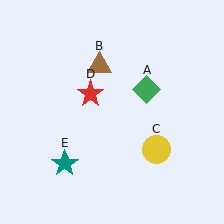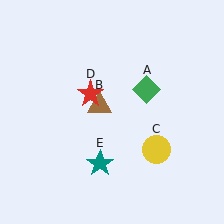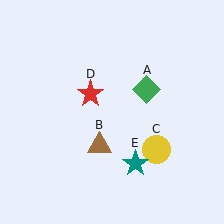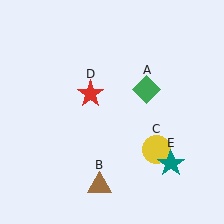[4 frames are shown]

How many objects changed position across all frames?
2 objects changed position: brown triangle (object B), teal star (object E).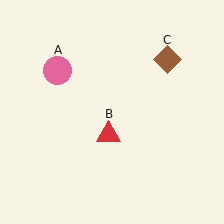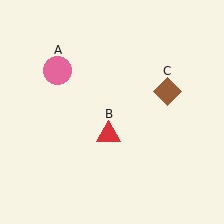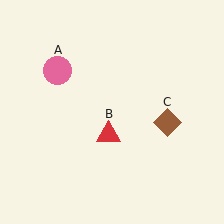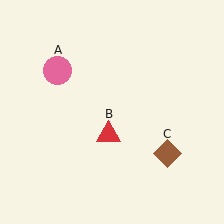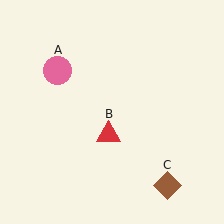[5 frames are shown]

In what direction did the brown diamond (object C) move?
The brown diamond (object C) moved down.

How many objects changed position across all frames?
1 object changed position: brown diamond (object C).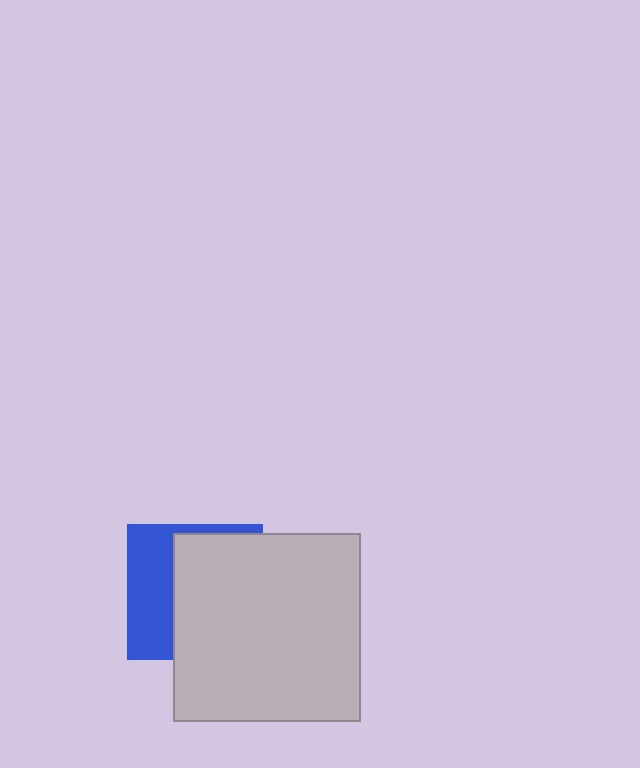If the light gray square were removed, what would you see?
You would see the complete blue square.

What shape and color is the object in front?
The object in front is a light gray square.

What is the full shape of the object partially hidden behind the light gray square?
The partially hidden object is a blue square.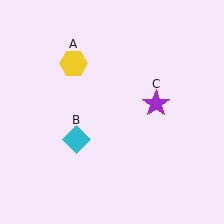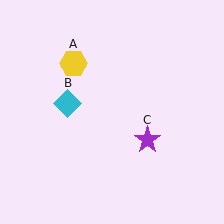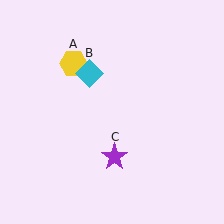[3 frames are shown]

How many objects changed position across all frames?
2 objects changed position: cyan diamond (object B), purple star (object C).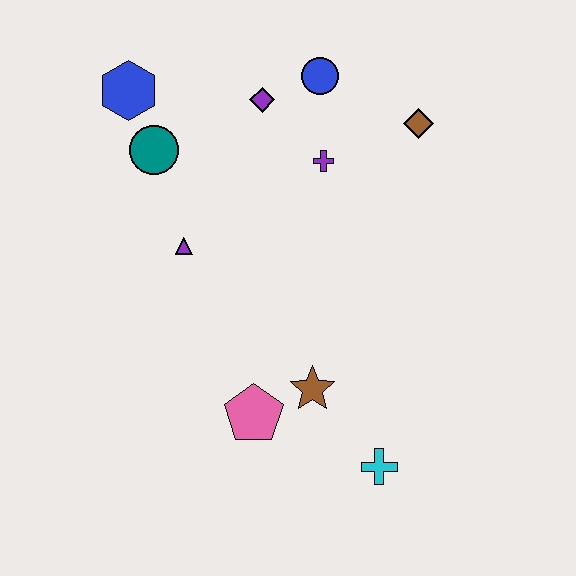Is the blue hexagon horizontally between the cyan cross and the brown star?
No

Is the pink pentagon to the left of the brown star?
Yes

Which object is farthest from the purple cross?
The cyan cross is farthest from the purple cross.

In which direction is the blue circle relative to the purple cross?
The blue circle is above the purple cross.